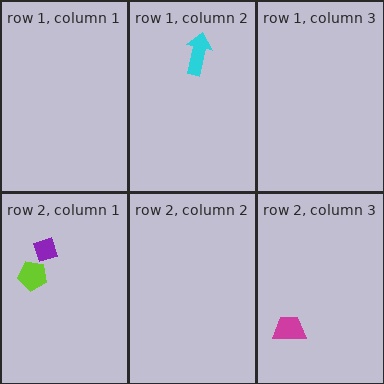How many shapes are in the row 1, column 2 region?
1.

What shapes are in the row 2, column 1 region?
The lime pentagon, the purple diamond.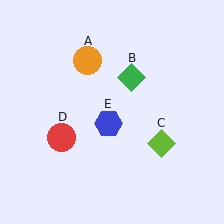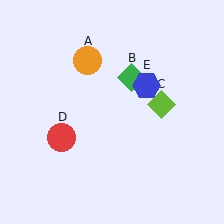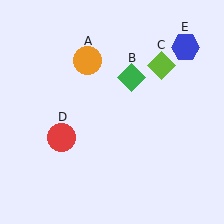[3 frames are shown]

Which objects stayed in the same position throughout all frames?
Orange circle (object A) and green diamond (object B) and red circle (object D) remained stationary.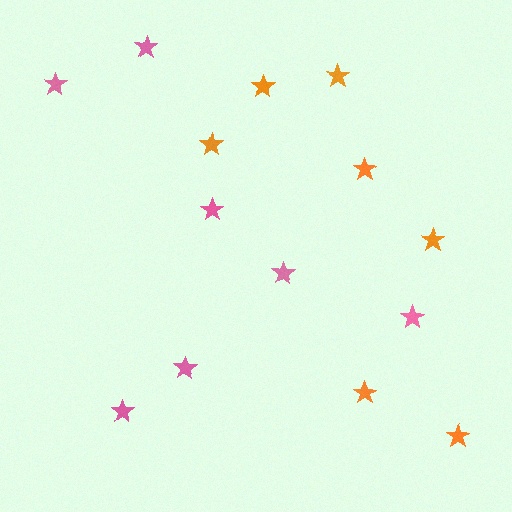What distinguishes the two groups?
There are 2 groups: one group of orange stars (7) and one group of pink stars (7).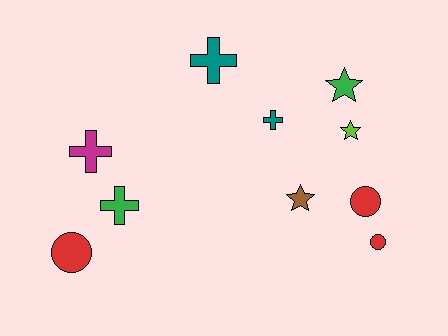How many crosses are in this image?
There are 4 crosses.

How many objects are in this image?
There are 10 objects.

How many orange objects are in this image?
There are no orange objects.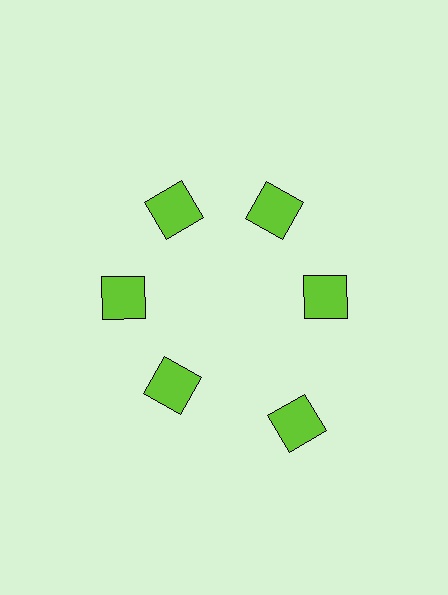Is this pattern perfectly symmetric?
No. The 6 lime squares are arranged in a ring, but one element near the 5 o'clock position is pushed outward from the center, breaking the 6-fold rotational symmetry.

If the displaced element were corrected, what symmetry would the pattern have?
It would have 6-fold rotational symmetry — the pattern would map onto itself every 60 degrees.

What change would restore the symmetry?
The symmetry would be restored by moving it inward, back onto the ring so that all 6 squares sit at equal angles and equal distance from the center.